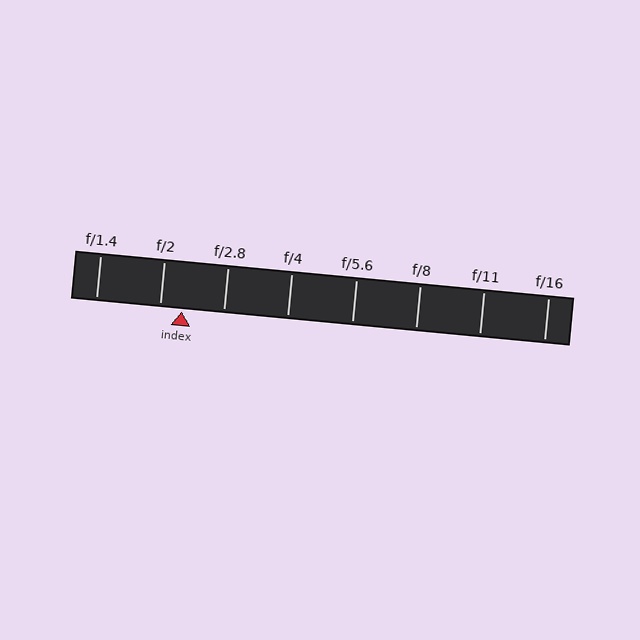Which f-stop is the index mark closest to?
The index mark is closest to f/2.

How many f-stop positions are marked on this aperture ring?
There are 8 f-stop positions marked.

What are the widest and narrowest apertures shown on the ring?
The widest aperture shown is f/1.4 and the narrowest is f/16.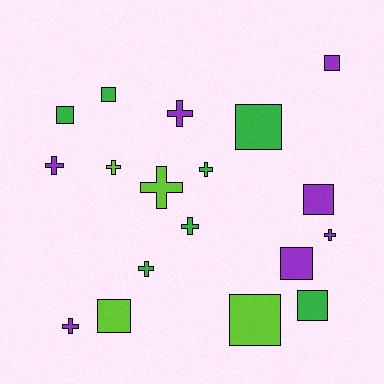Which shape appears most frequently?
Cross, with 9 objects.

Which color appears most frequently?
Green, with 7 objects.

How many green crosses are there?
There are 3 green crosses.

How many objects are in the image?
There are 18 objects.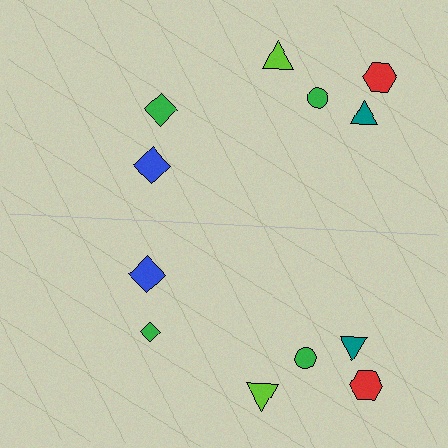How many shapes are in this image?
There are 12 shapes in this image.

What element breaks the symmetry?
The green diamond on the bottom side has a different size than its mirror counterpart.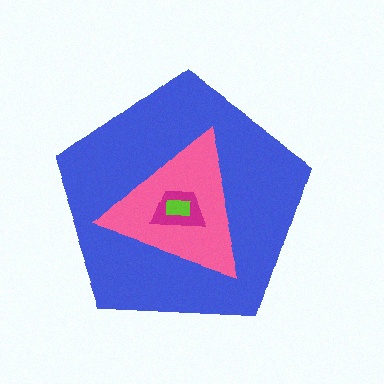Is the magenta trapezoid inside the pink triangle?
Yes.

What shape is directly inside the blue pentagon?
The pink triangle.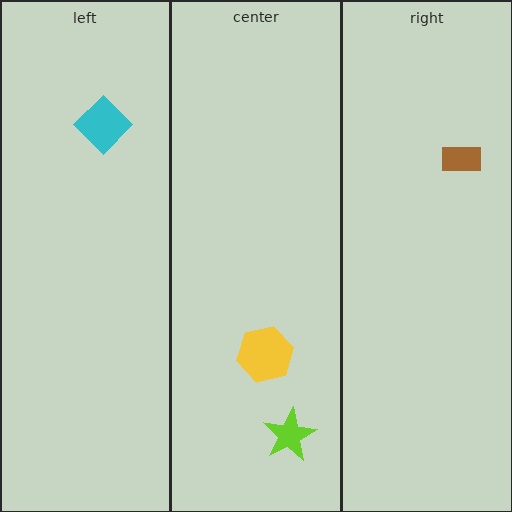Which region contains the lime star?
The center region.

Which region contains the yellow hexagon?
The center region.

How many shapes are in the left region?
1.